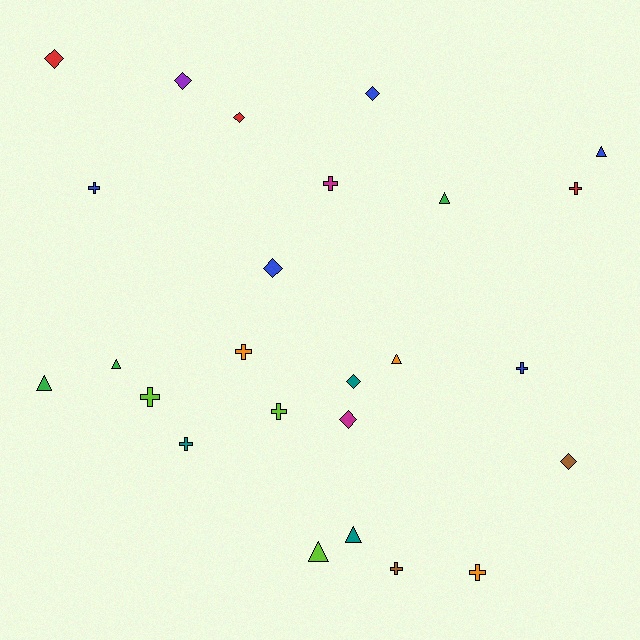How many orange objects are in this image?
There are 3 orange objects.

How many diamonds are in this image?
There are 8 diamonds.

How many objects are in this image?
There are 25 objects.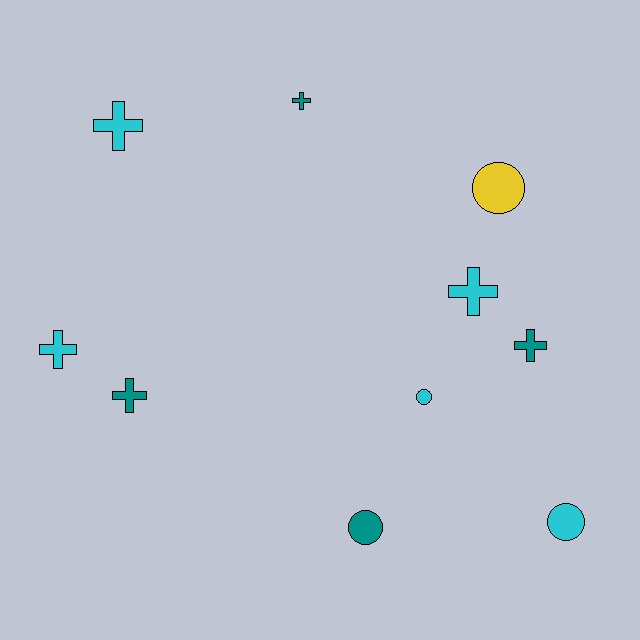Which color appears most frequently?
Cyan, with 5 objects.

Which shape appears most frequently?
Cross, with 6 objects.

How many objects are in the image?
There are 10 objects.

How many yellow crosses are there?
There are no yellow crosses.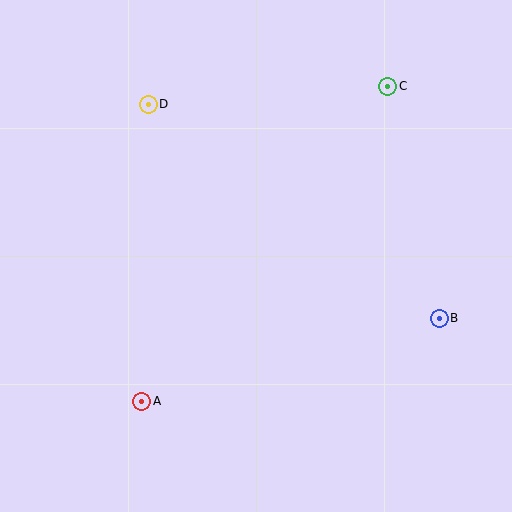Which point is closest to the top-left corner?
Point D is closest to the top-left corner.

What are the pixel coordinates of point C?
Point C is at (388, 86).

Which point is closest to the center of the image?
Point A at (142, 401) is closest to the center.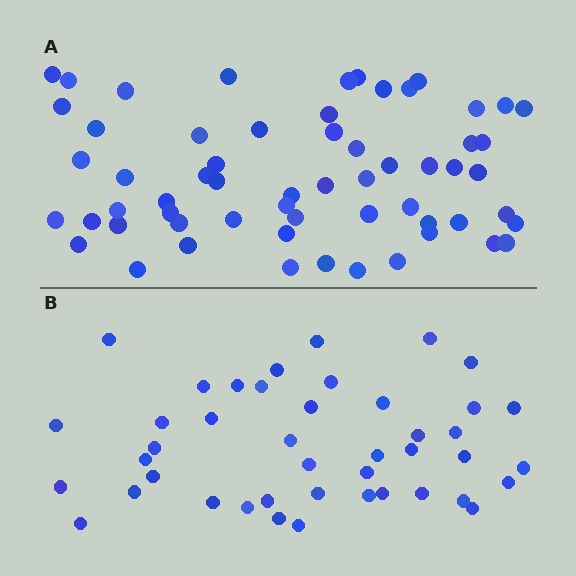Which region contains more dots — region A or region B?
Region A (the top region) has more dots.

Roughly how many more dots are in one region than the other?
Region A has approximately 15 more dots than region B.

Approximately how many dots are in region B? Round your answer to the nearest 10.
About 40 dots. (The exact count is 43, which rounds to 40.)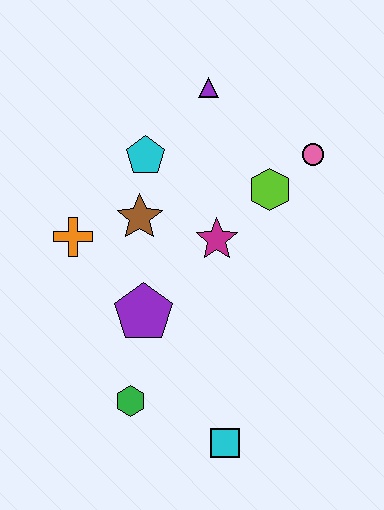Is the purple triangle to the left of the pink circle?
Yes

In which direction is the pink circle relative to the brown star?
The pink circle is to the right of the brown star.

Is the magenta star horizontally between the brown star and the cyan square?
Yes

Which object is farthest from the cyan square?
The purple triangle is farthest from the cyan square.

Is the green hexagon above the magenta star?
No